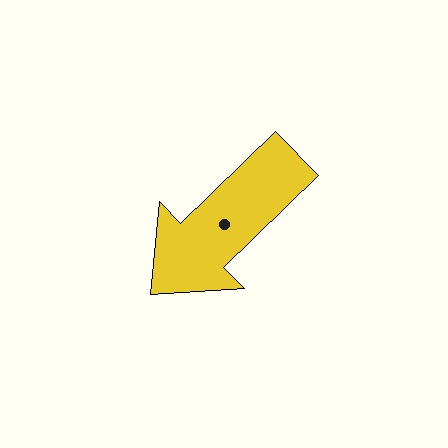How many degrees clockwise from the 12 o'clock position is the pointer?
Approximately 226 degrees.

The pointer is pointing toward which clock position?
Roughly 8 o'clock.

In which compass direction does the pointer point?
Southwest.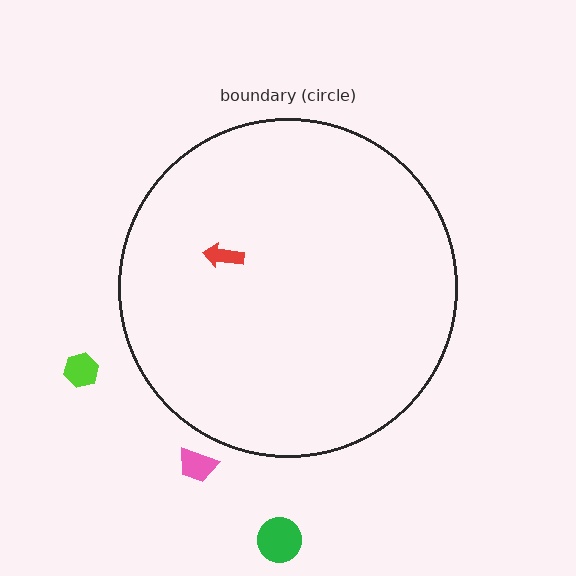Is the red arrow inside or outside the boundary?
Inside.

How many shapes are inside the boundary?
1 inside, 3 outside.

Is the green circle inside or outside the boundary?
Outside.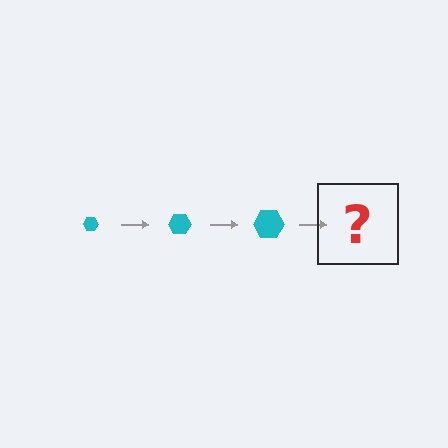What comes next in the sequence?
The next element should be a cyan hexagon, larger than the previous one.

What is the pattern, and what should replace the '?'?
The pattern is that the hexagon gets progressively larger each step. The '?' should be a cyan hexagon, larger than the previous one.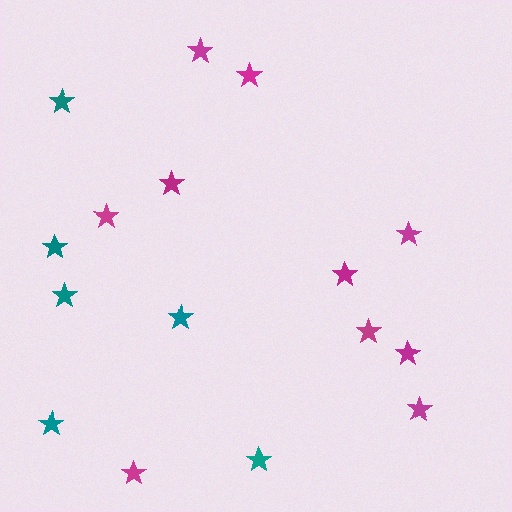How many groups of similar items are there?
There are 2 groups: one group of magenta stars (10) and one group of teal stars (6).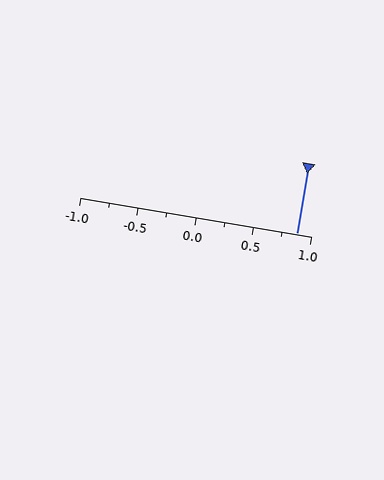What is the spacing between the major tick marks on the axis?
The major ticks are spaced 0.5 apart.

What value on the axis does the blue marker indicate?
The marker indicates approximately 0.88.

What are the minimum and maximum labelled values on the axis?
The axis runs from -1.0 to 1.0.